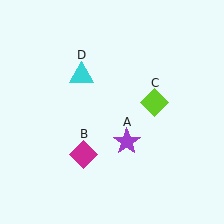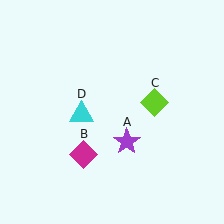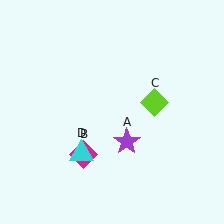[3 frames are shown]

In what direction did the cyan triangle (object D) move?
The cyan triangle (object D) moved down.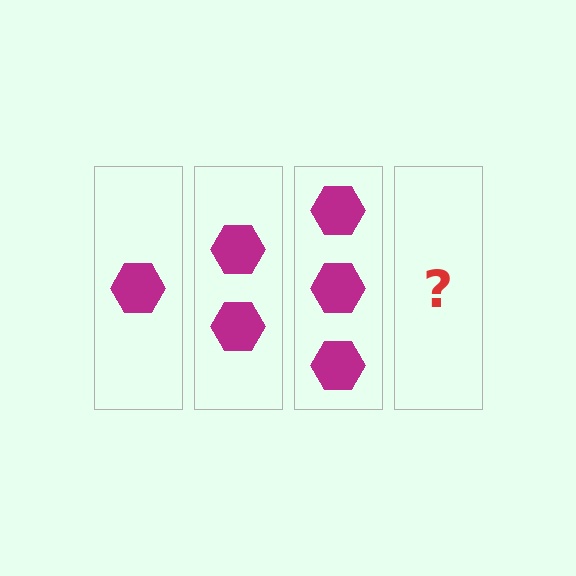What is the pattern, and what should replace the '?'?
The pattern is that each step adds one more hexagon. The '?' should be 4 hexagons.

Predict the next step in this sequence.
The next step is 4 hexagons.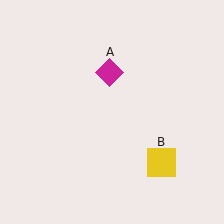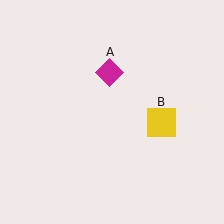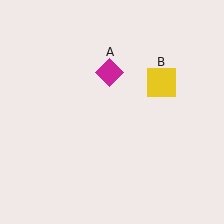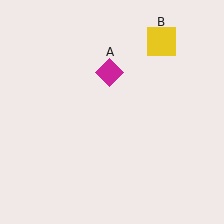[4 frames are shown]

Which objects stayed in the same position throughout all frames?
Magenta diamond (object A) remained stationary.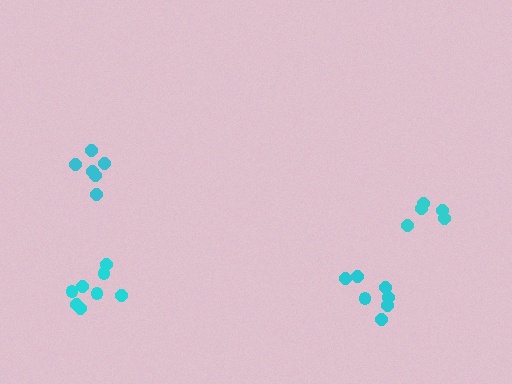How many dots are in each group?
Group 1: 8 dots, Group 2: 5 dots, Group 3: 7 dots, Group 4: 6 dots (26 total).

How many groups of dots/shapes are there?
There are 4 groups.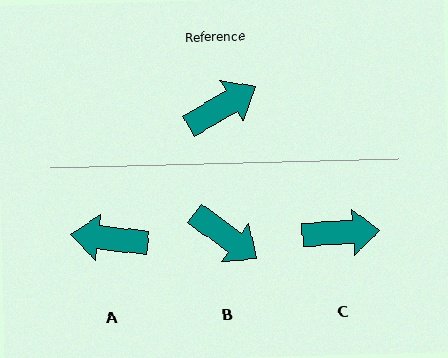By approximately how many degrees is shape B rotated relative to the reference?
Approximately 66 degrees clockwise.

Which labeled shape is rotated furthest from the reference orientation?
A, about 143 degrees away.